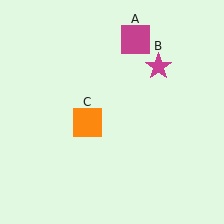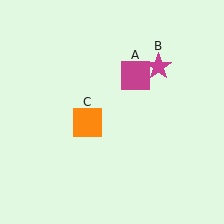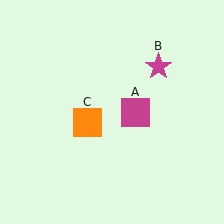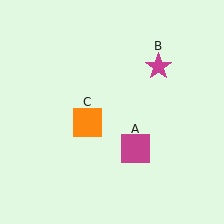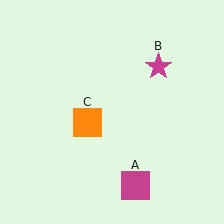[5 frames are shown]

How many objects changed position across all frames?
1 object changed position: magenta square (object A).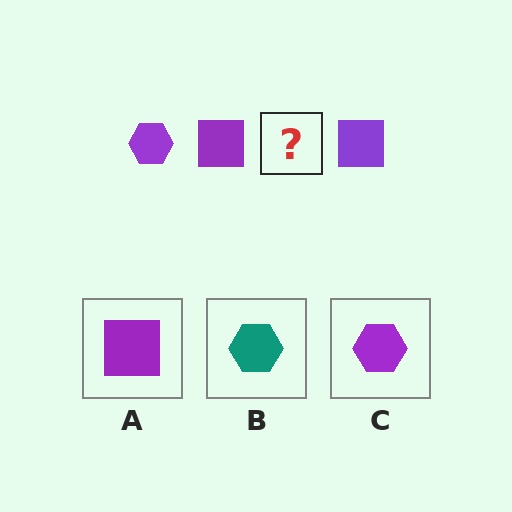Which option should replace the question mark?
Option C.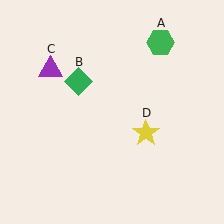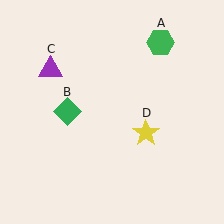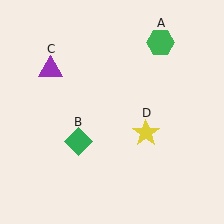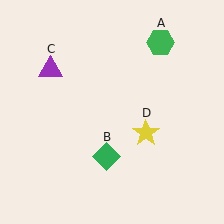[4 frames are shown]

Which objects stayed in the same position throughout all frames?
Green hexagon (object A) and purple triangle (object C) and yellow star (object D) remained stationary.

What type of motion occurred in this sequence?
The green diamond (object B) rotated counterclockwise around the center of the scene.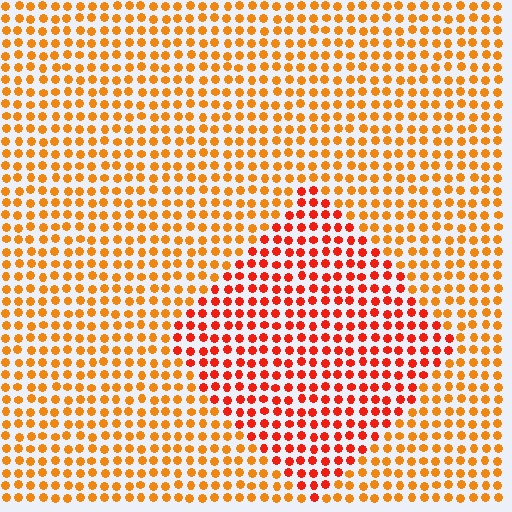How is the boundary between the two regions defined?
The boundary is defined purely by a slight shift in hue (about 29 degrees). Spacing, size, and orientation are identical on both sides.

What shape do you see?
I see a diamond.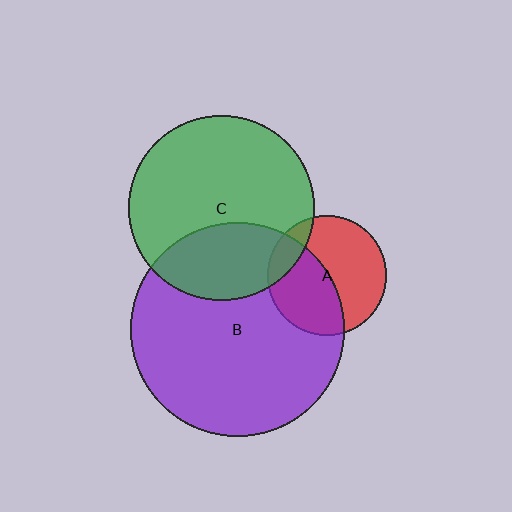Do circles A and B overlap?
Yes.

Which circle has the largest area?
Circle B (purple).